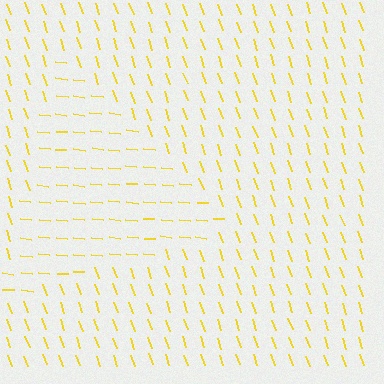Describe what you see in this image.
The image is filled with small yellow line segments. A triangle region in the image has lines oriented differently from the surrounding lines, creating a visible texture boundary.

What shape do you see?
I see a triangle.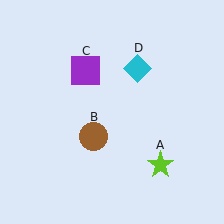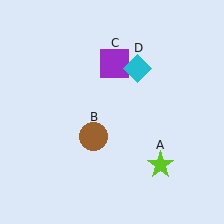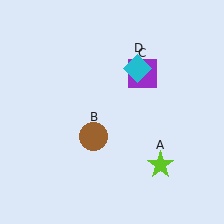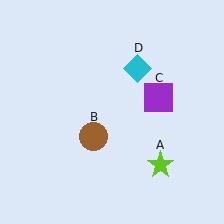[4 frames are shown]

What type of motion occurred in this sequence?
The purple square (object C) rotated clockwise around the center of the scene.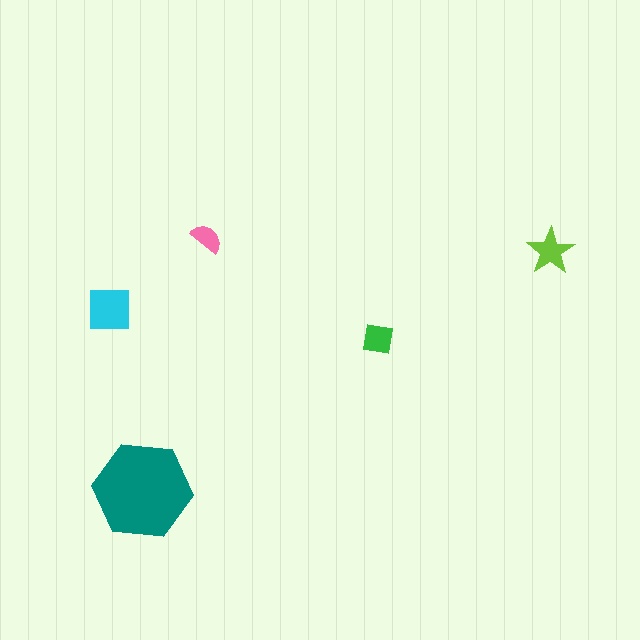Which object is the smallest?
The pink semicircle.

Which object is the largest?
The teal hexagon.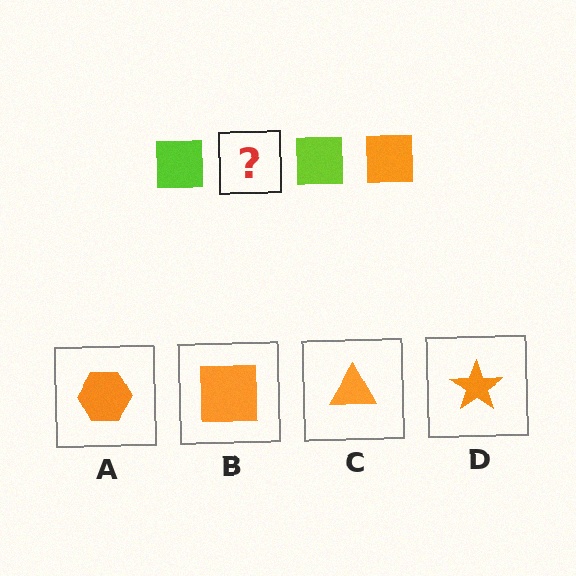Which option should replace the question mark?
Option B.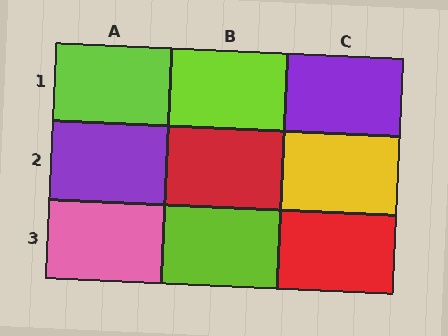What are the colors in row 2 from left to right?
Purple, red, yellow.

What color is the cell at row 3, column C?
Red.